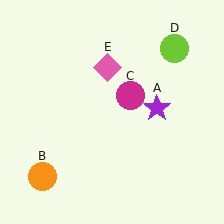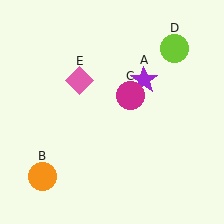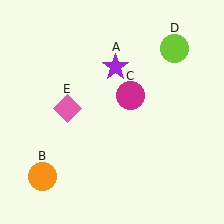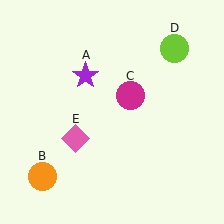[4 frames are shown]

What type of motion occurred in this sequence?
The purple star (object A), pink diamond (object E) rotated counterclockwise around the center of the scene.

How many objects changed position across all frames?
2 objects changed position: purple star (object A), pink diamond (object E).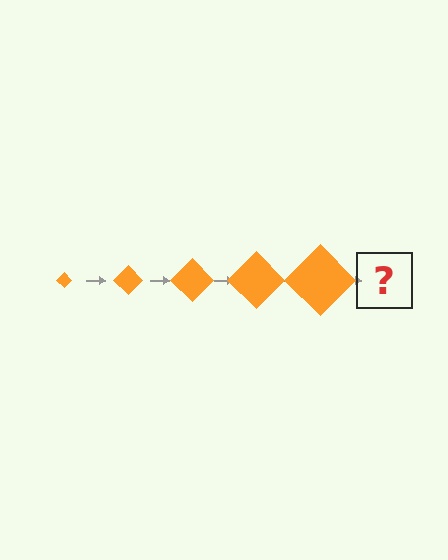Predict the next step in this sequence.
The next step is an orange diamond, larger than the previous one.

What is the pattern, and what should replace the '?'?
The pattern is that the diamond gets progressively larger each step. The '?' should be an orange diamond, larger than the previous one.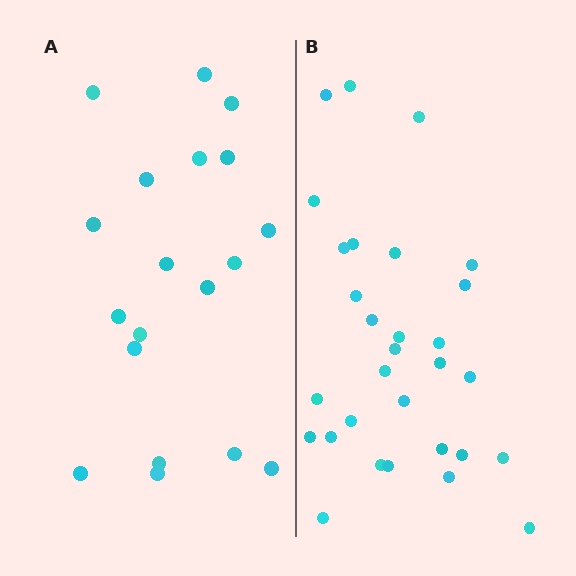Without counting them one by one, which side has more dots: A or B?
Region B (the right region) has more dots.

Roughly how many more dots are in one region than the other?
Region B has roughly 12 or so more dots than region A.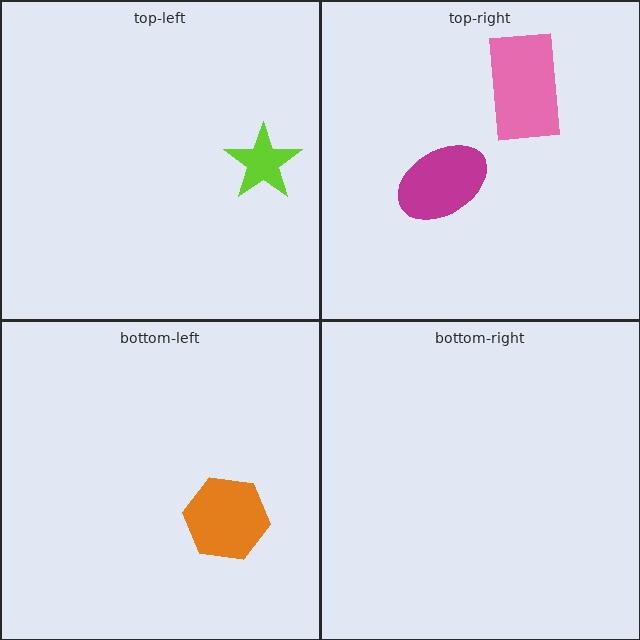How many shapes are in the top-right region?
2.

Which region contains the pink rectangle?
The top-right region.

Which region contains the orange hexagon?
The bottom-left region.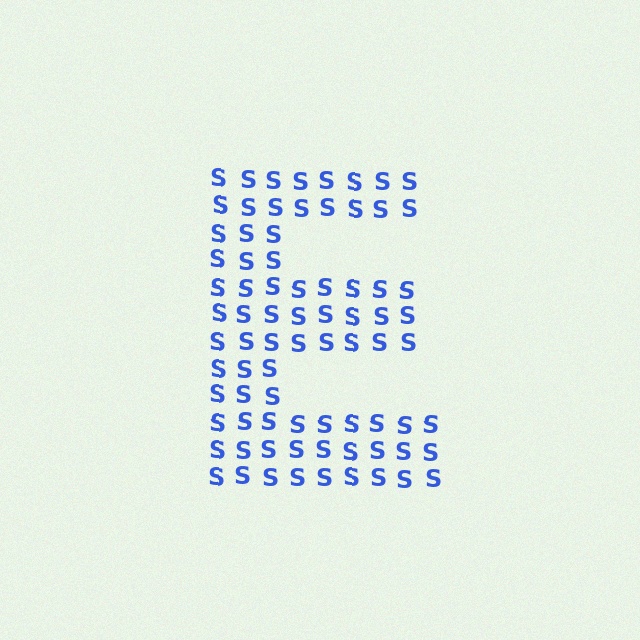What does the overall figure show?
The overall figure shows the letter E.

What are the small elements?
The small elements are letter S's.